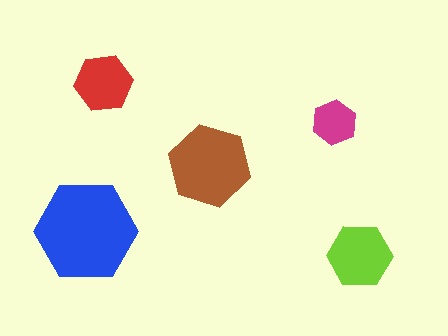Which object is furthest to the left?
The blue hexagon is leftmost.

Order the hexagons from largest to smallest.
the blue one, the brown one, the lime one, the red one, the magenta one.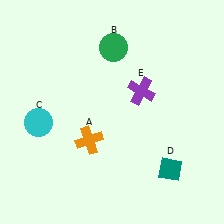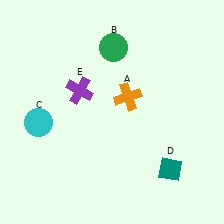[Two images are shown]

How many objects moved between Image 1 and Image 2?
2 objects moved between the two images.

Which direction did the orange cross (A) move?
The orange cross (A) moved up.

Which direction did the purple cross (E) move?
The purple cross (E) moved left.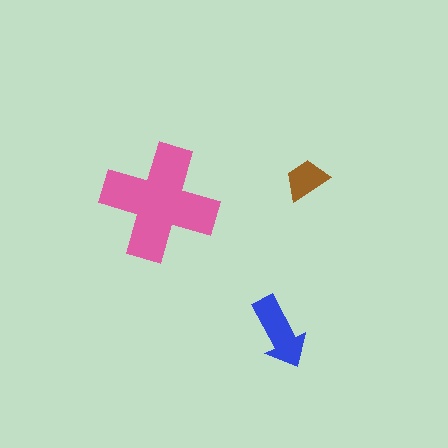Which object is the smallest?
The brown trapezoid.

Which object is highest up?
The brown trapezoid is topmost.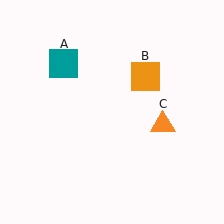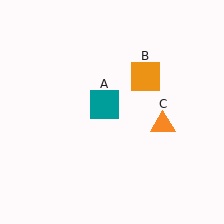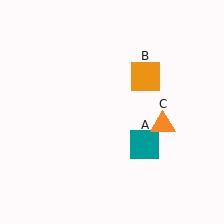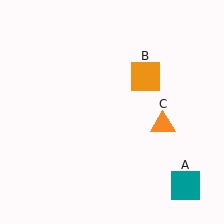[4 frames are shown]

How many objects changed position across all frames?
1 object changed position: teal square (object A).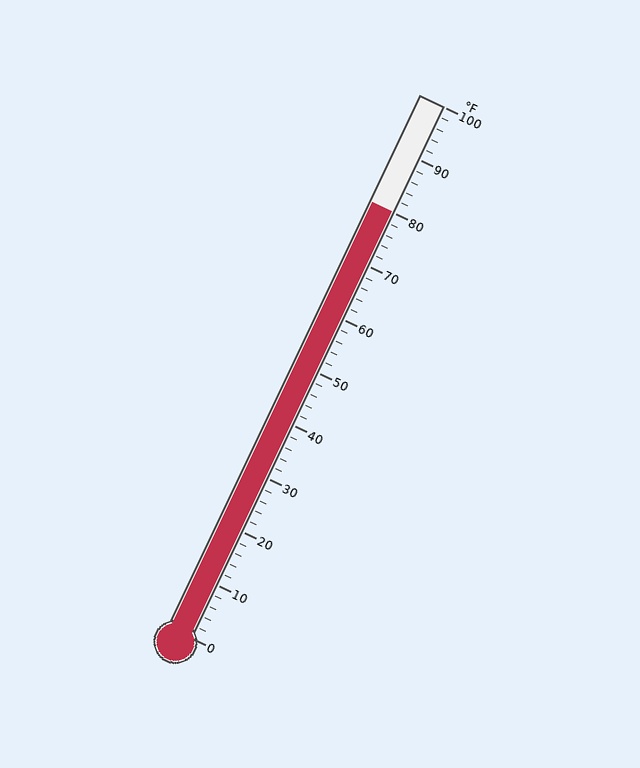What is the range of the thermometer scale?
The thermometer scale ranges from 0°F to 100°F.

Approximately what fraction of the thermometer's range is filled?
The thermometer is filled to approximately 80% of its range.